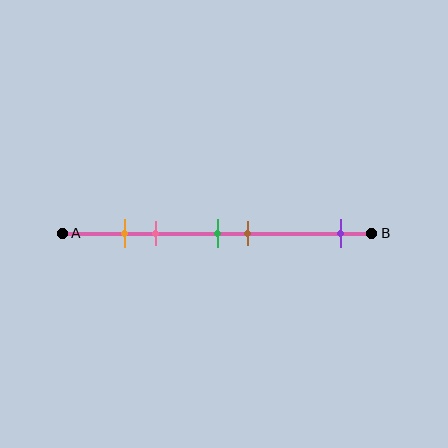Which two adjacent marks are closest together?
The orange and pink marks are the closest adjacent pair.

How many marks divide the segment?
There are 5 marks dividing the segment.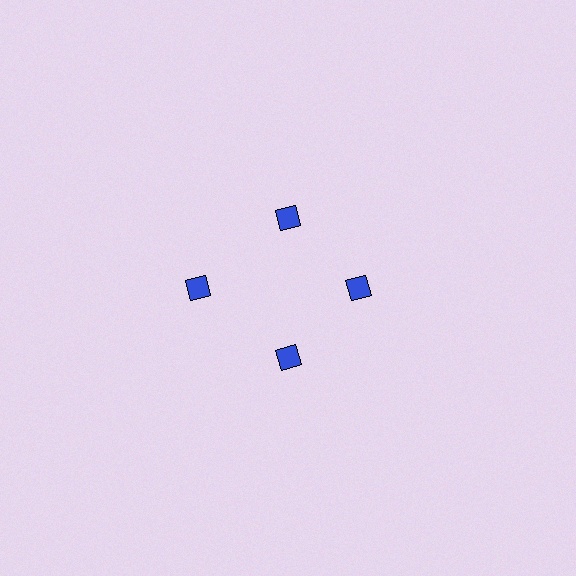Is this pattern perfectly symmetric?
No. The 4 blue diamonds are arranged in a ring, but one element near the 9 o'clock position is pushed outward from the center, breaking the 4-fold rotational symmetry.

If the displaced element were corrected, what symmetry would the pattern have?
It would have 4-fold rotational symmetry — the pattern would map onto itself every 90 degrees.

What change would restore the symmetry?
The symmetry would be restored by moving it inward, back onto the ring so that all 4 diamonds sit at equal angles and equal distance from the center.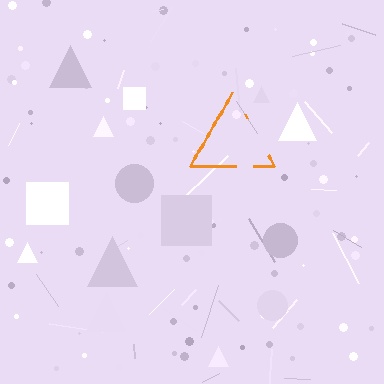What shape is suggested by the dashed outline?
The dashed outline suggests a triangle.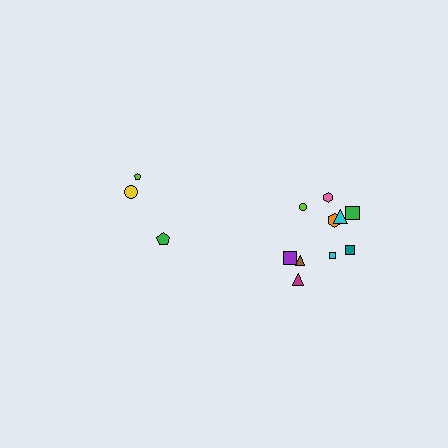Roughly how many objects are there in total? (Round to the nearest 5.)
Roughly 15 objects in total.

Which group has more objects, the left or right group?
The right group.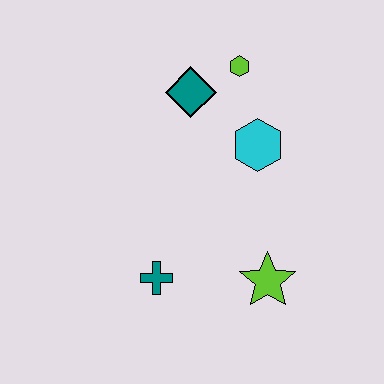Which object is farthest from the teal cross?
The lime hexagon is farthest from the teal cross.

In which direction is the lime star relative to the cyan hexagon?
The lime star is below the cyan hexagon.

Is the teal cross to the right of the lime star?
No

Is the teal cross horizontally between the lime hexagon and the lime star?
No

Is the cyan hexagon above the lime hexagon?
No